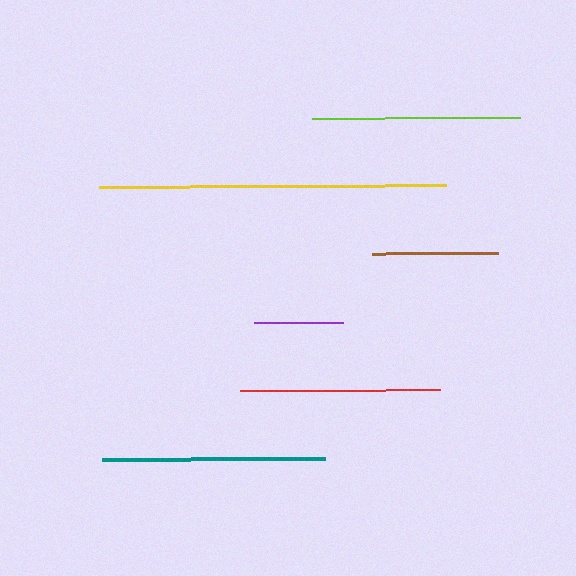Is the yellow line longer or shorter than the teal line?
The yellow line is longer than the teal line.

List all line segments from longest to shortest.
From longest to shortest: yellow, teal, lime, red, brown, purple.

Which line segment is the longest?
The yellow line is the longest at approximately 347 pixels.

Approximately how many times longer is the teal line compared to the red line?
The teal line is approximately 1.1 times the length of the red line.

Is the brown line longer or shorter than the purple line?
The brown line is longer than the purple line.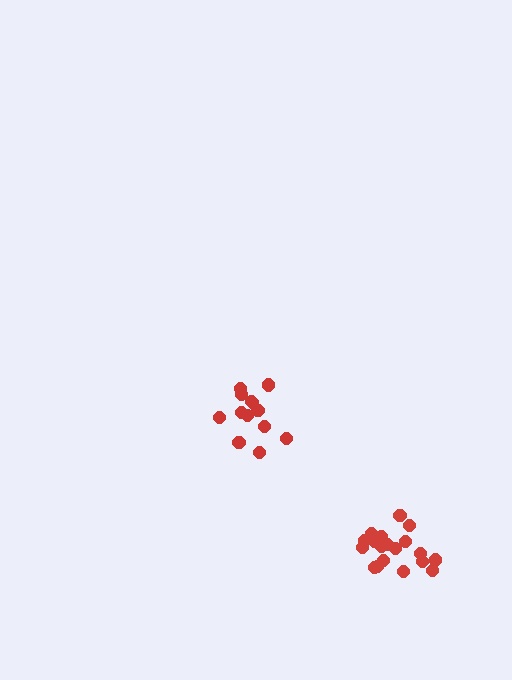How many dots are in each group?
Group 1: 19 dots, Group 2: 13 dots (32 total).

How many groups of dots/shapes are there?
There are 2 groups.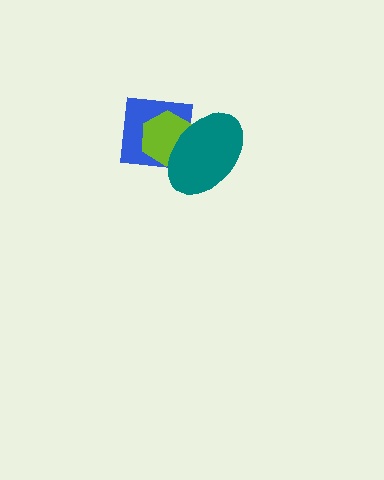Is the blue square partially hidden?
Yes, it is partially covered by another shape.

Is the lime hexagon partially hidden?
Yes, it is partially covered by another shape.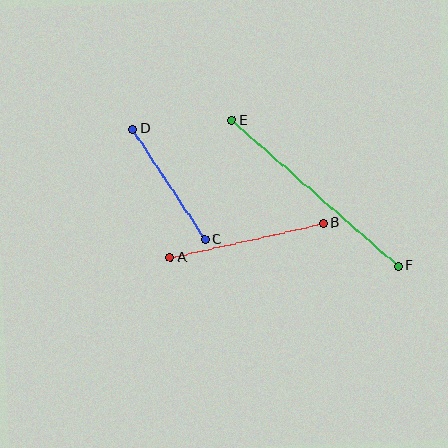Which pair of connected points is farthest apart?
Points E and F are farthest apart.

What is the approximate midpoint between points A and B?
The midpoint is at approximately (247, 240) pixels.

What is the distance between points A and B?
The distance is approximately 157 pixels.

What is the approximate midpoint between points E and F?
The midpoint is at approximately (315, 193) pixels.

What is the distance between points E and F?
The distance is approximately 221 pixels.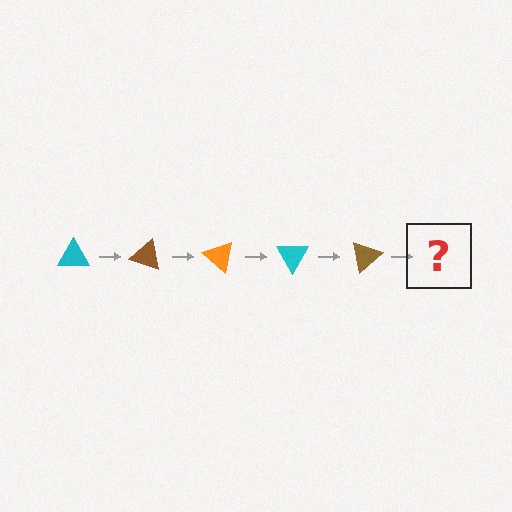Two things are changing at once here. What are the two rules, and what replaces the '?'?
The two rules are that it rotates 20 degrees each step and the color cycles through cyan, brown, and orange. The '?' should be an orange triangle, rotated 100 degrees from the start.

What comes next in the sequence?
The next element should be an orange triangle, rotated 100 degrees from the start.